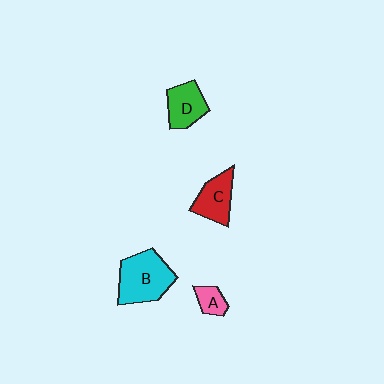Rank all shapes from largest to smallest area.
From largest to smallest: B (cyan), C (red), D (green), A (pink).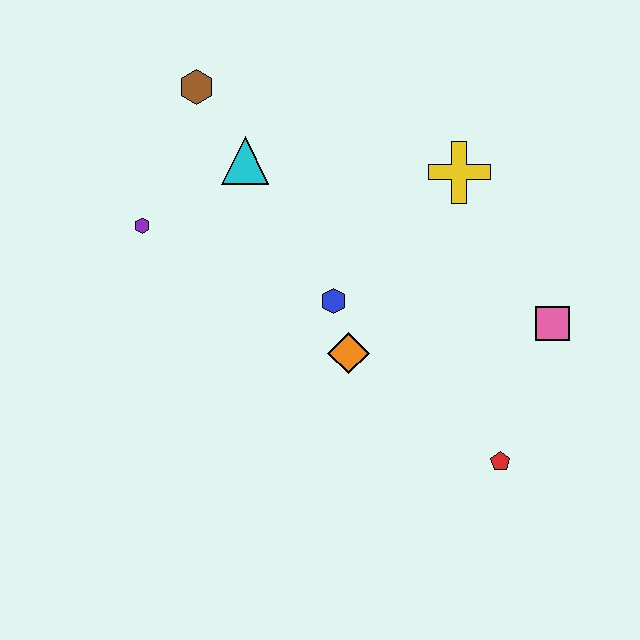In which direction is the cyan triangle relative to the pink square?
The cyan triangle is to the left of the pink square.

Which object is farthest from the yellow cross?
The purple hexagon is farthest from the yellow cross.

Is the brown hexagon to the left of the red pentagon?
Yes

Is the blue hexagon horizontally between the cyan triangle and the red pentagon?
Yes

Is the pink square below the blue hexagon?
Yes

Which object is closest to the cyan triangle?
The brown hexagon is closest to the cyan triangle.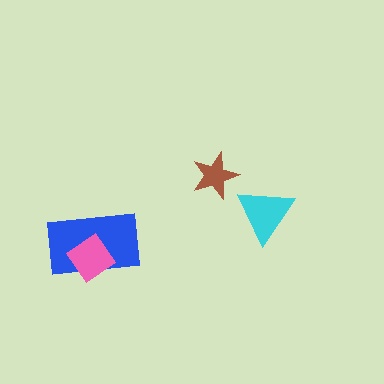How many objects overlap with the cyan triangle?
0 objects overlap with the cyan triangle.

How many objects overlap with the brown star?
0 objects overlap with the brown star.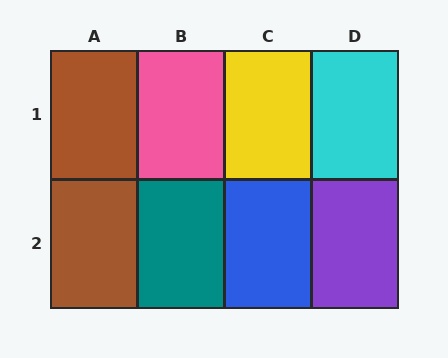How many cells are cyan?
1 cell is cyan.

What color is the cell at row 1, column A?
Brown.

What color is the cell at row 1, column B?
Pink.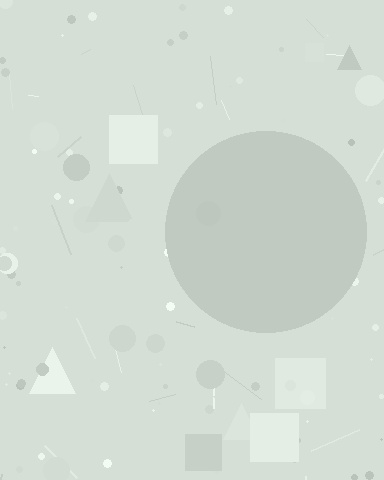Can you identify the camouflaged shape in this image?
The camouflaged shape is a circle.